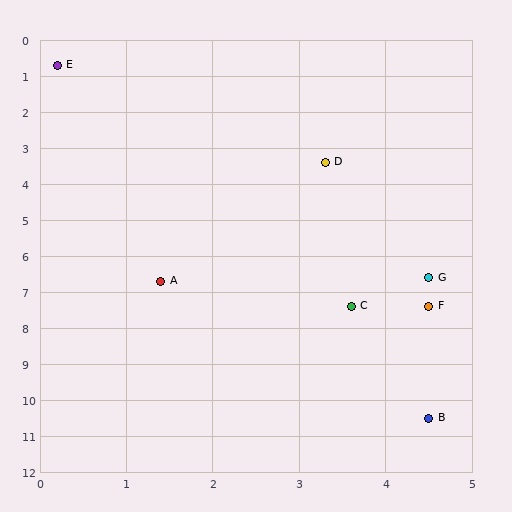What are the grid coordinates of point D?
Point D is at approximately (3.3, 3.4).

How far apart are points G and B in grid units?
Points G and B are about 3.9 grid units apart.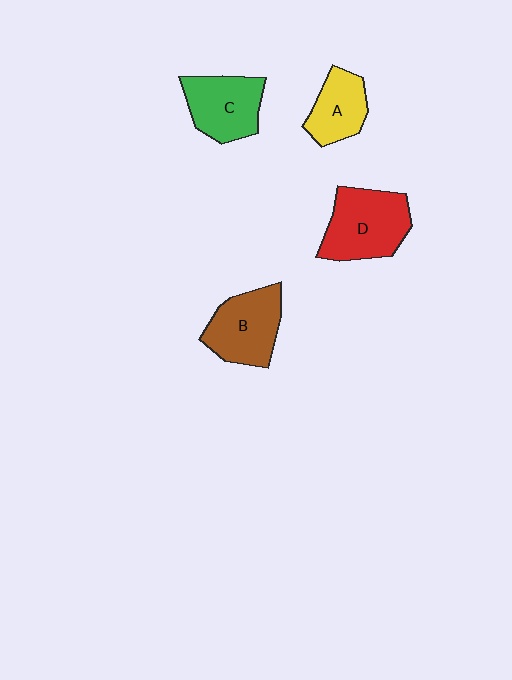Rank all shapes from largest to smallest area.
From largest to smallest: D (red), B (brown), C (green), A (yellow).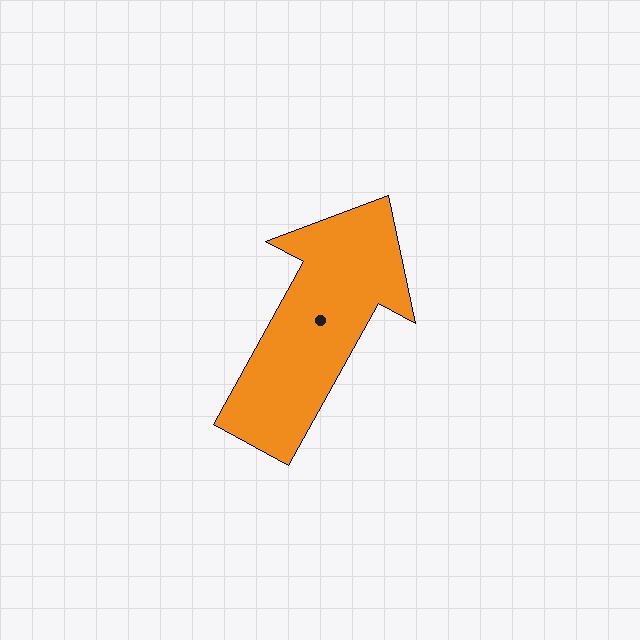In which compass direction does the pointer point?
Northeast.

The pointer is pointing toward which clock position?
Roughly 1 o'clock.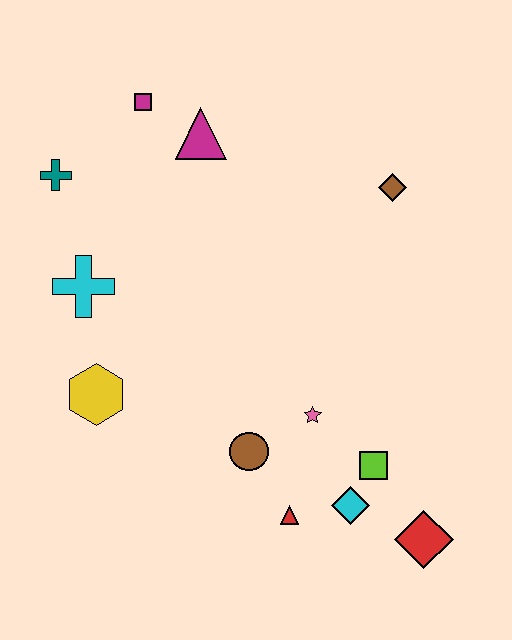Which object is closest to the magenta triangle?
The magenta square is closest to the magenta triangle.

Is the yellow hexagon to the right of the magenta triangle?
No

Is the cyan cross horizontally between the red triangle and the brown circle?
No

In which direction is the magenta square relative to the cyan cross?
The magenta square is above the cyan cross.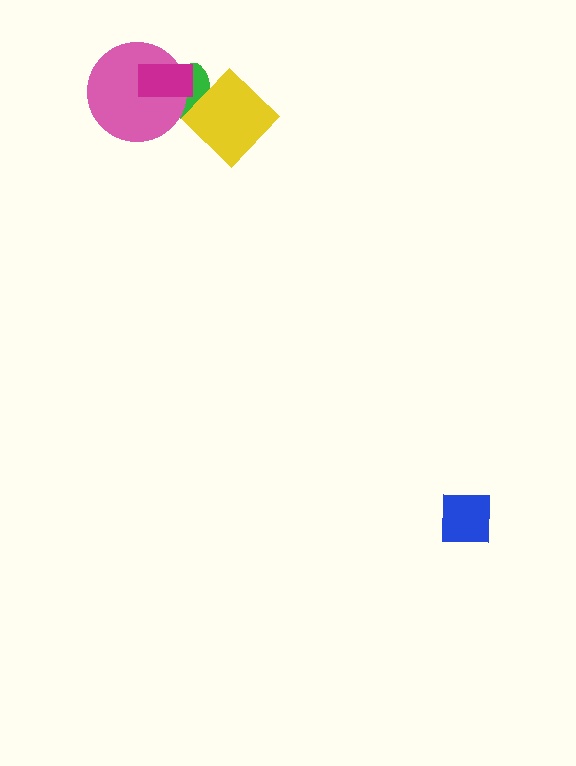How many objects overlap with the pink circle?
2 objects overlap with the pink circle.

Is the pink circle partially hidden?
Yes, it is partially covered by another shape.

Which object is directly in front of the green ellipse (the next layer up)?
The pink circle is directly in front of the green ellipse.